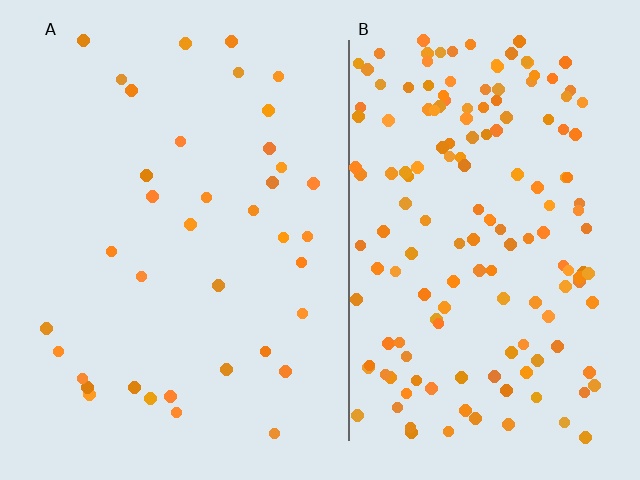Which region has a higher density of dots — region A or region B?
B (the right).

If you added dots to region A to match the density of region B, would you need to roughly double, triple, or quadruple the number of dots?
Approximately quadruple.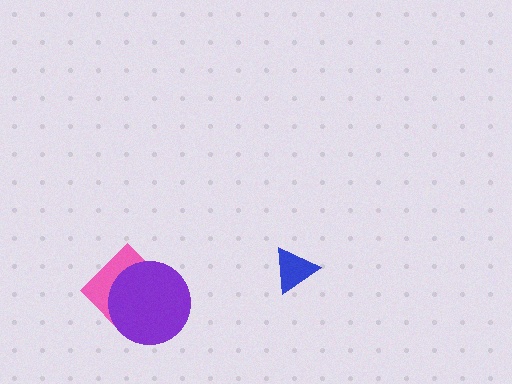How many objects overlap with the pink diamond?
1 object overlaps with the pink diamond.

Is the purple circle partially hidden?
No, no other shape covers it.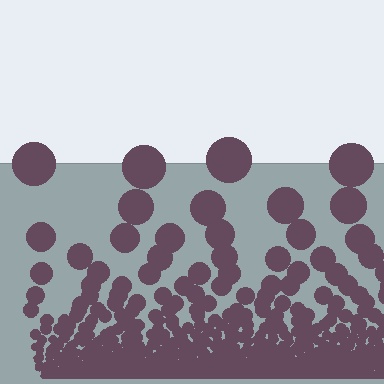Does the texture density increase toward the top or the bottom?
Density increases toward the bottom.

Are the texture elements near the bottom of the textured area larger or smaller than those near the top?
Smaller. The gradient is inverted — elements near the bottom are smaller and denser.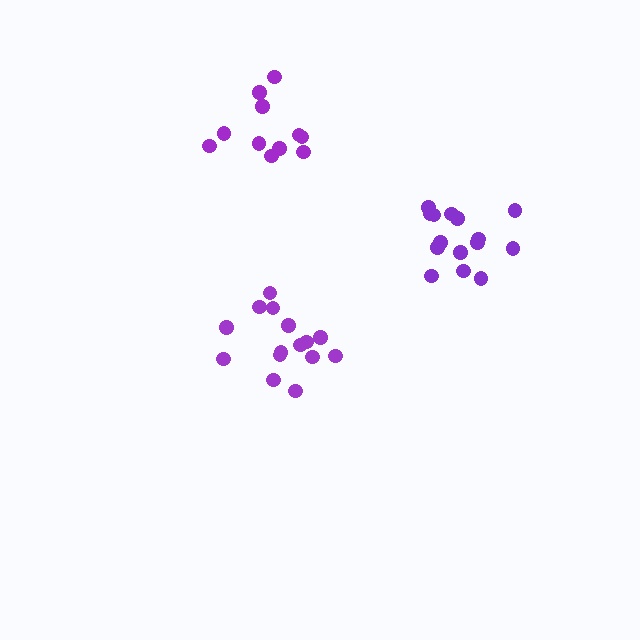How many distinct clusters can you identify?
There are 3 distinct clusters.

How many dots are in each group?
Group 1: 15 dots, Group 2: 15 dots, Group 3: 11 dots (41 total).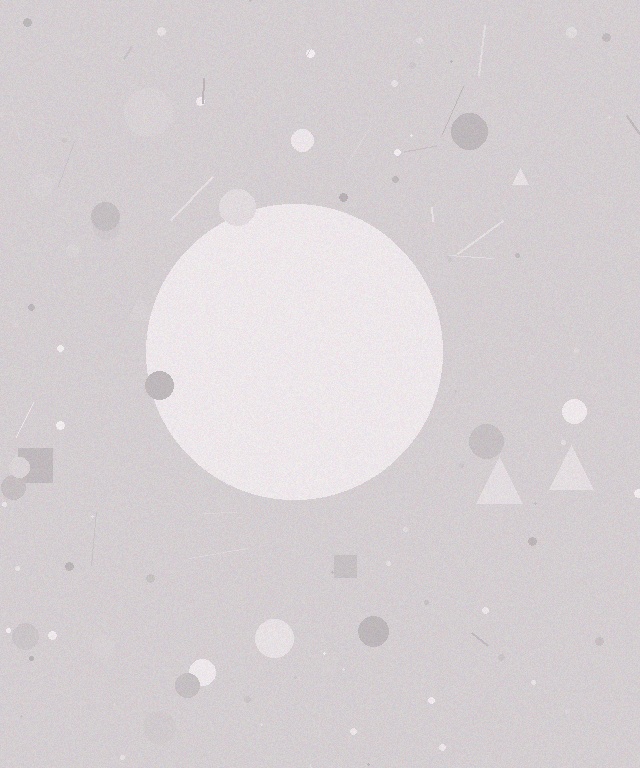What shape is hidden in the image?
A circle is hidden in the image.